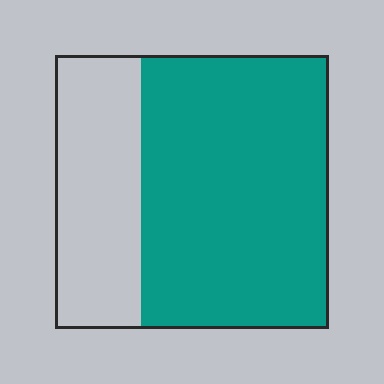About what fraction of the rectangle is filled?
About two thirds (2/3).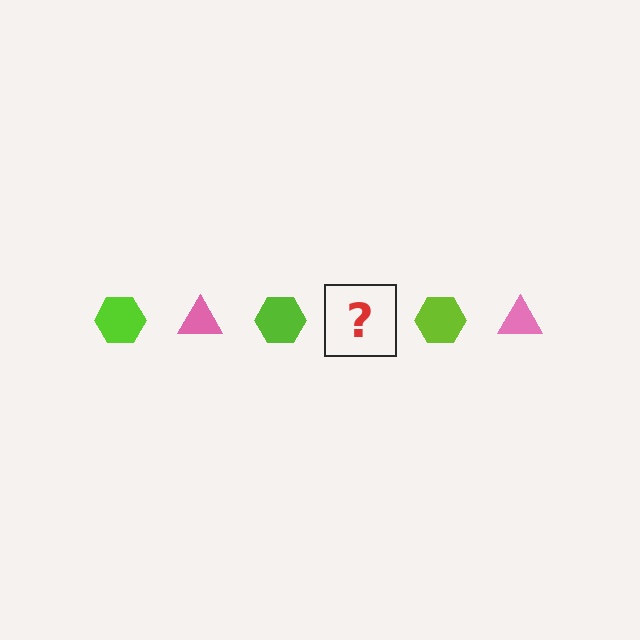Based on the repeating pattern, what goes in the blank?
The blank should be a pink triangle.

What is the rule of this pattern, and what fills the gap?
The rule is that the pattern alternates between lime hexagon and pink triangle. The gap should be filled with a pink triangle.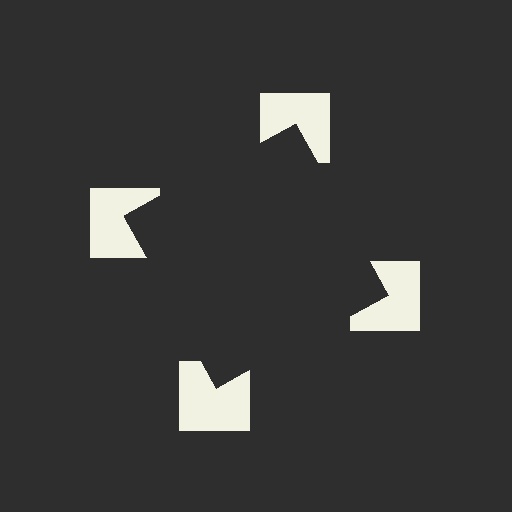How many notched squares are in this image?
There are 4 — one at each vertex of the illusory square.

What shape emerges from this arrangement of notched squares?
An illusory square — its edges are inferred from the aligned wedge cuts in the notched squares, not physically drawn.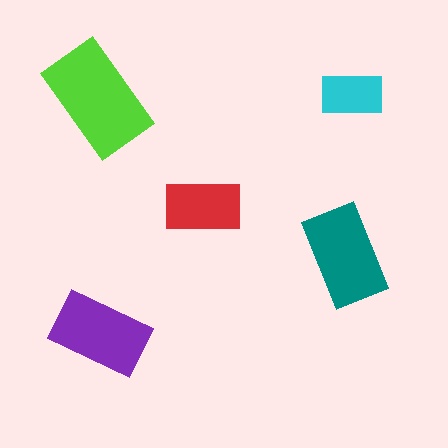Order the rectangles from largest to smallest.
the lime one, the teal one, the purple one, the red one, the cyan one.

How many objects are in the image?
There are 5 objects in the image.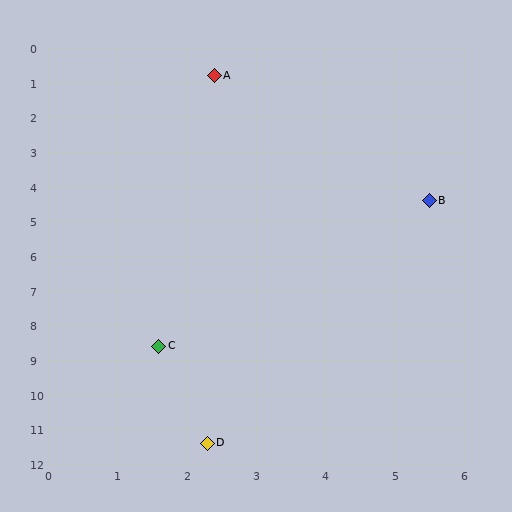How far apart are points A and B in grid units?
Points A and B are about 4.8 grid units apart.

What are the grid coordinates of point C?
Point C is at approximately (1.6, 8.6).